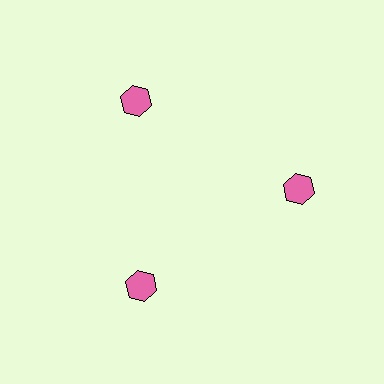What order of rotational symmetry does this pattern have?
This pattern has 3-fold rotational symmetry.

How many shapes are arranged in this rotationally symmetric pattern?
There are 3 shapes, arranged in 3 groups of 1.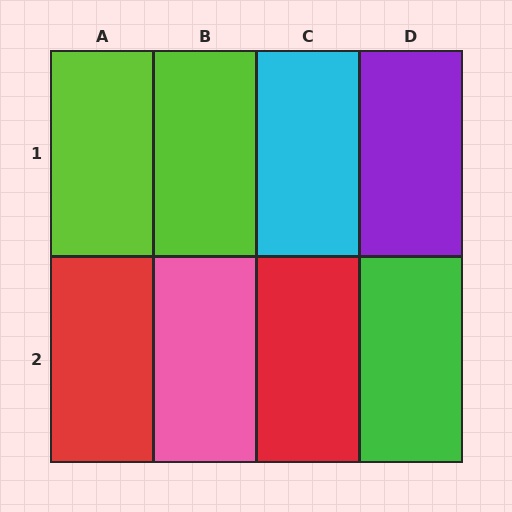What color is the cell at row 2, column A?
Red.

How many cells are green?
1 cell is green.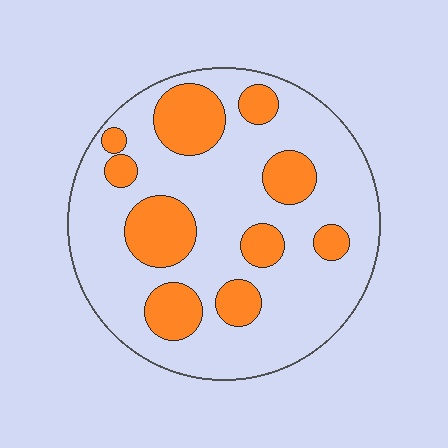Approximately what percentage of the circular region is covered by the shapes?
Approximately 25%.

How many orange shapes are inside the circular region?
10.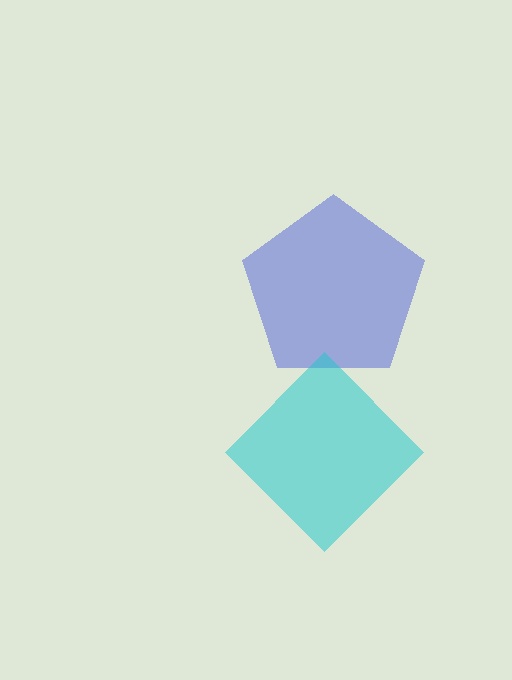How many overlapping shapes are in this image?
There are 2 overlapping shapes in the image.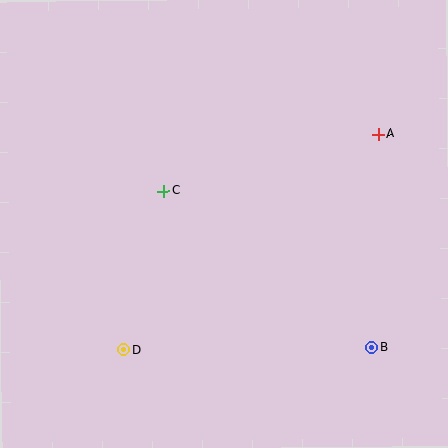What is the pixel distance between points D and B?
The distance between D and B is 248 pixels.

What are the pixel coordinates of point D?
Point D is at (124, 350).